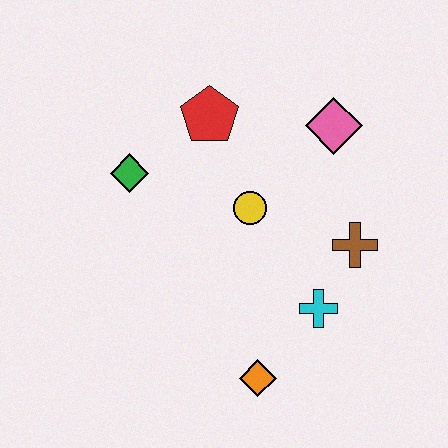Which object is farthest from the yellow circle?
The orange diamond is farthest from the yellow circle.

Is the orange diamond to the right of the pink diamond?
No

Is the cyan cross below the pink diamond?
Yes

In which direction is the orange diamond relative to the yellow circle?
The orange diamond is below the yellow circle.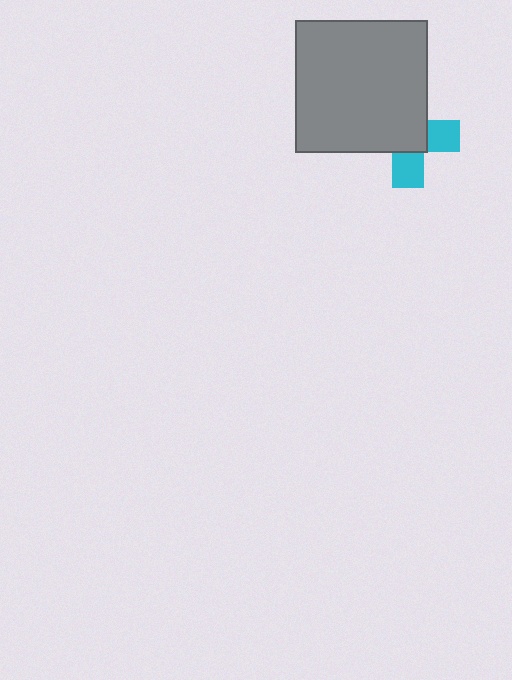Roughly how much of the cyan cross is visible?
A small part of it is visible (roughly 38%).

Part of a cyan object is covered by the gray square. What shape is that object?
It is a cross.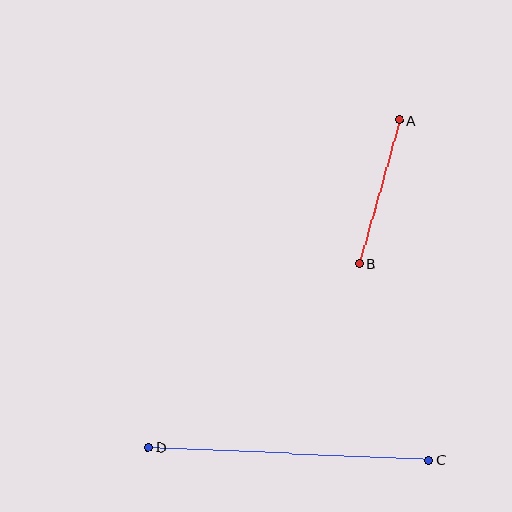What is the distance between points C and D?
The distance is approximately 281 pixels.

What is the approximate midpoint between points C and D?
The midpoint is at approximately (289, 454) pixels.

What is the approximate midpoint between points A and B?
The midpoint is at approximately (379, 192) pixels.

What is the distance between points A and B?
The distance is approximately 149 pixels.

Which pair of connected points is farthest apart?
Points C and D are farthest apart.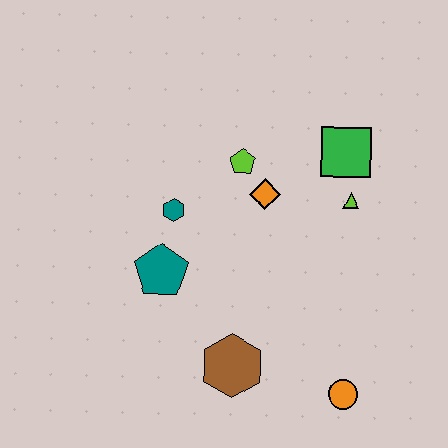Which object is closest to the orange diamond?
The lime pentagon is closest to the orange diamond.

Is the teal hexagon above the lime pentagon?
No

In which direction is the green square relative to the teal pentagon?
The green square is to the right of the teal pentagon.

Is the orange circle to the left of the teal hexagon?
No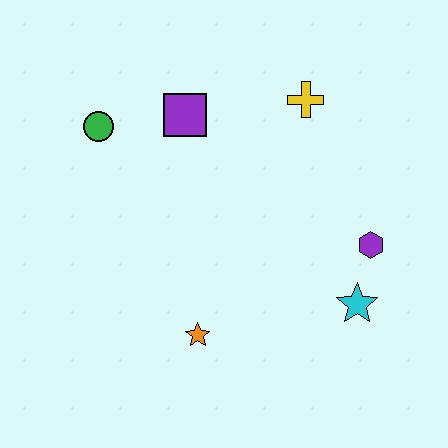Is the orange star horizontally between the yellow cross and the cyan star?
No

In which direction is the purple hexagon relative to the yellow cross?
The purple hexagon is below the yellow cross.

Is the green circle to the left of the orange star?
Yes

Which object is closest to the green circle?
The purple square is closest to the green circle.